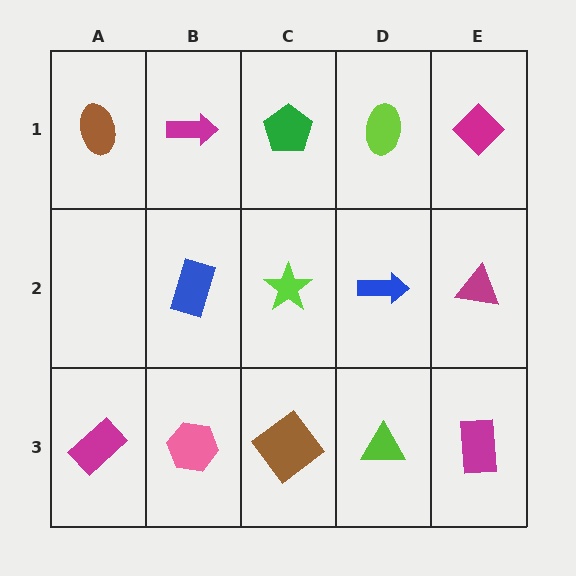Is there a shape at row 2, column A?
No, that cell is empty.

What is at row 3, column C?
A brown diamond.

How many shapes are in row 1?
5 shapes.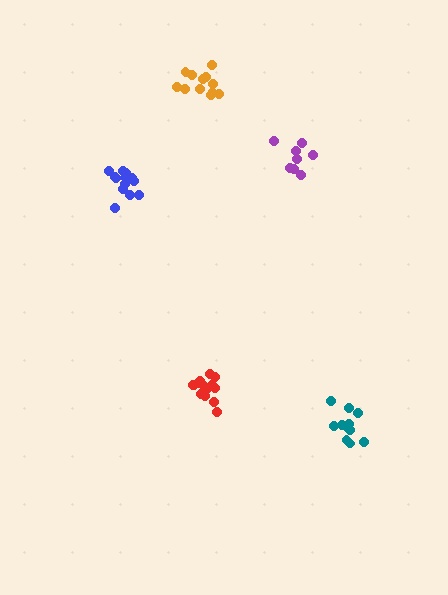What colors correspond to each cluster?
The clusters are colored: red, purple, teal, orange, blue.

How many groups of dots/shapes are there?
There are 5 groups.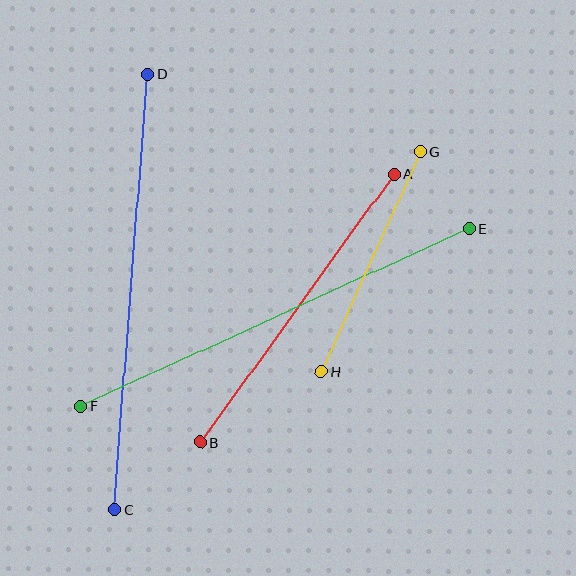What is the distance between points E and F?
The distance is approximately 427 pixels.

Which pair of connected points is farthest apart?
Points C and D are farthest apart.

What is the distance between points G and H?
The distance is approximately 241 pixels.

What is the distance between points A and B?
The distance is approximately 331 pixels.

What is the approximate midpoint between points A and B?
The midpoint is at approximately (297, 308) pixels.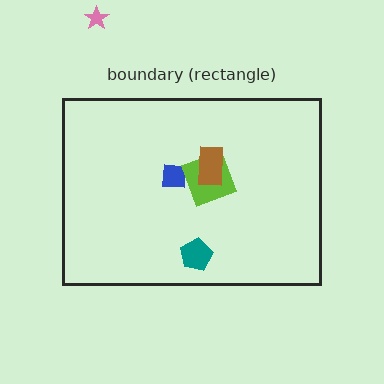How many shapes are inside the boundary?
4 inside, 1 outside.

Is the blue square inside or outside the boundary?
Inside.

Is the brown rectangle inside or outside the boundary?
Inside.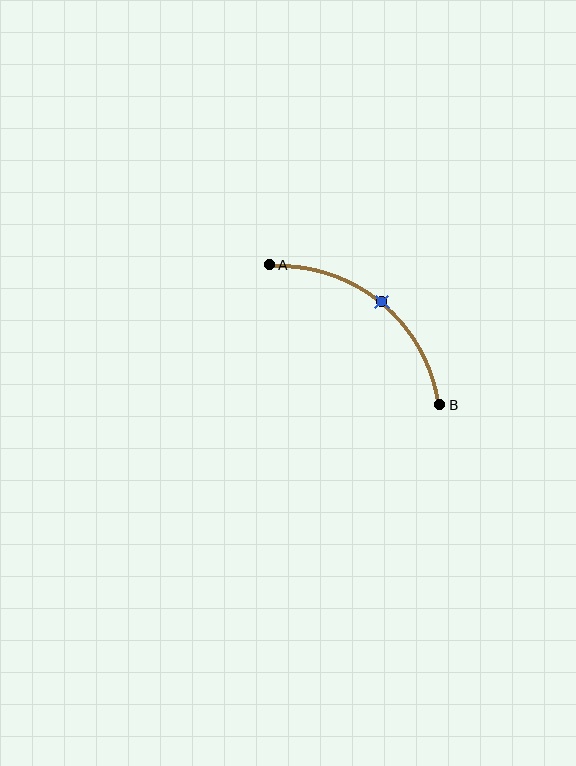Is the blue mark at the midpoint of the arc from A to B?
Yes. The blue mark lies on the arc at equal arc-length from both A and B — it is the arc midpoint.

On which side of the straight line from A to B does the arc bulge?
The arc bulges above and to the right of the straight line connecting A and B.